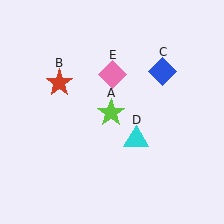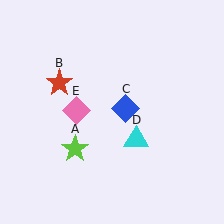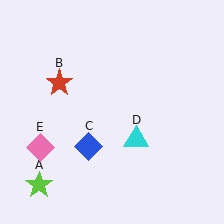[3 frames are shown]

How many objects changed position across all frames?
3 objects changed position: lime star (object A), blue diamond (object C), pink diamond (object E).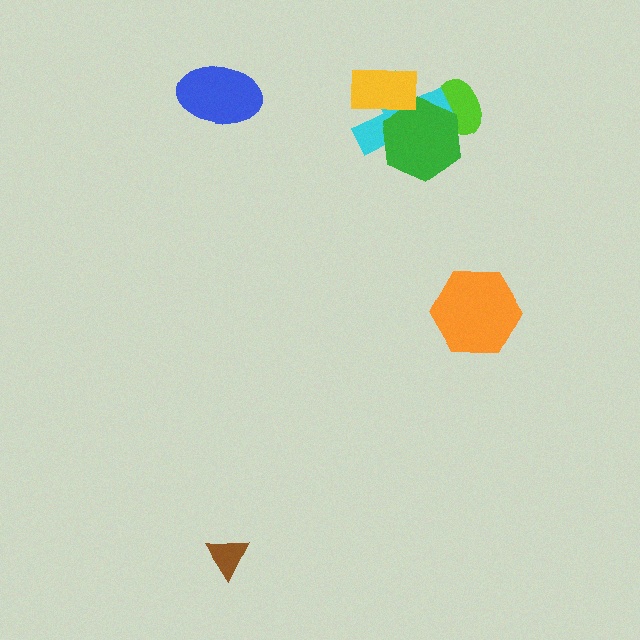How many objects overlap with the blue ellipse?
0 objects overlap with the blue ellipse.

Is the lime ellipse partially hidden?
Yes, it is partially covered by another shape.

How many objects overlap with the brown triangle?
0 objects overlap with the brown triangle.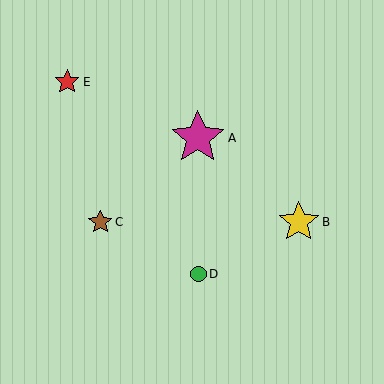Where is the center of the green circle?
The center of the green circle is at (198, 274).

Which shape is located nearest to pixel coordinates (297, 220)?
The yellow star (labeled B) at (299, 222) is nearest to that location.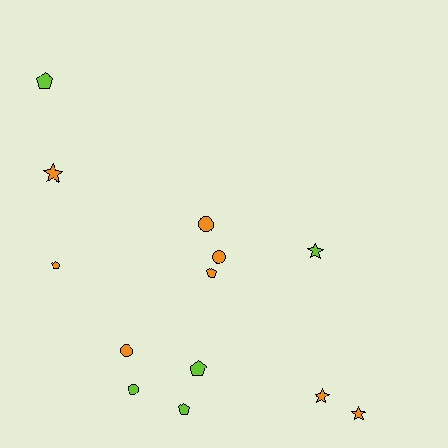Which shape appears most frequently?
Pentagon, with 5 objects.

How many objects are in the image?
There are 13 objects.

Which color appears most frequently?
Orange, with 8 objects.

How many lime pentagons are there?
There are 3 lime pentagons.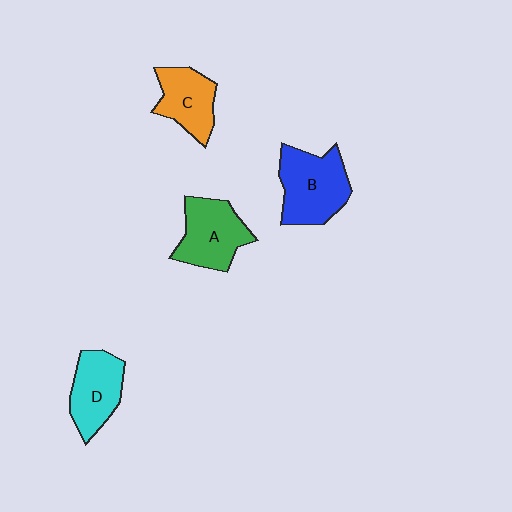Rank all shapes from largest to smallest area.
From largest to smallest: B (blue), A (green), D (cyan), C (orange).